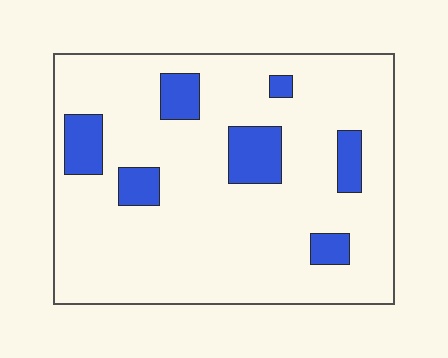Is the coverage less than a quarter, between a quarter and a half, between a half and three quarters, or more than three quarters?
Less than a quarter.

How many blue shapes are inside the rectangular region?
7.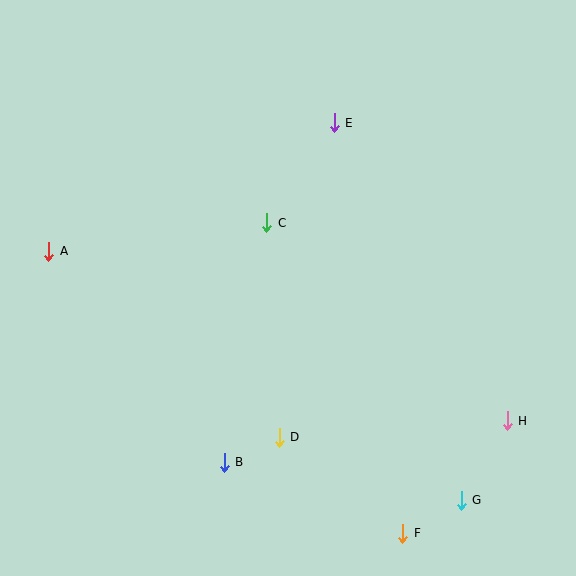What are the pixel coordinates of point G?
Point G is at (461, 500).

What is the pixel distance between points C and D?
The distance between C and D is 215 pixels.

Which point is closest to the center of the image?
Point C at (267, 223) is closest to the center.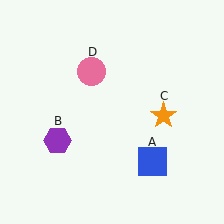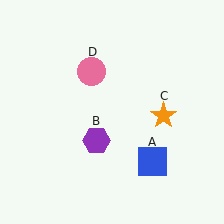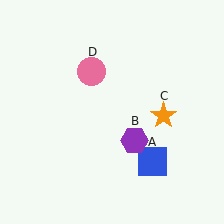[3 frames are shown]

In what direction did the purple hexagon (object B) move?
The purple hexagon (object B) moved right.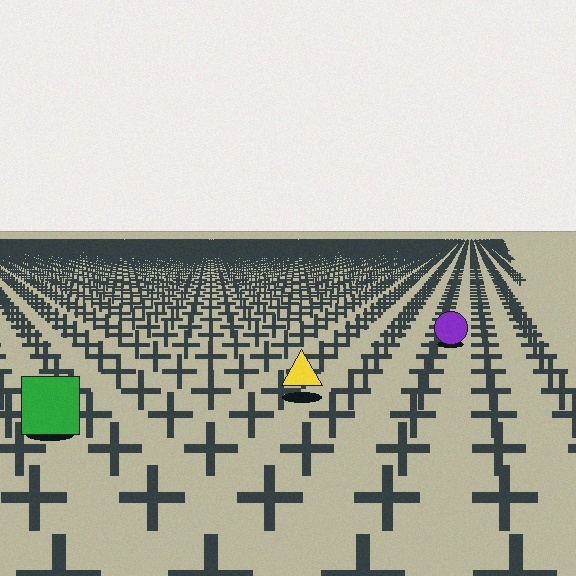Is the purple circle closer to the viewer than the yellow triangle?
No. The yellow triangle is closer — you can tell from the texture gradient: the ground texture is coarser near it.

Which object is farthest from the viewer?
The purple circle is farthest from the viewer. It appears smaller and the ground texture around it is denser.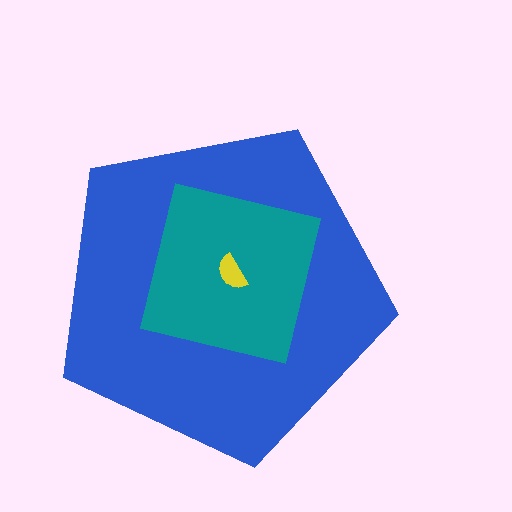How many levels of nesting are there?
3.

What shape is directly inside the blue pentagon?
The teal square.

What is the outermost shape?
The blue pentagon.